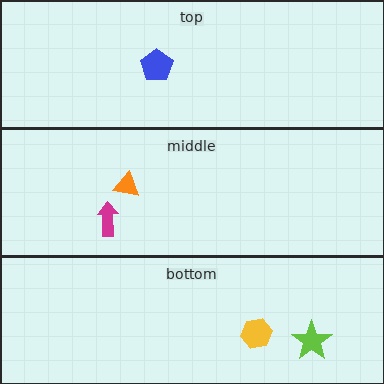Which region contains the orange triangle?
The middle region.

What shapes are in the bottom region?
The yellow hexagon, the lime star.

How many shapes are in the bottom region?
2.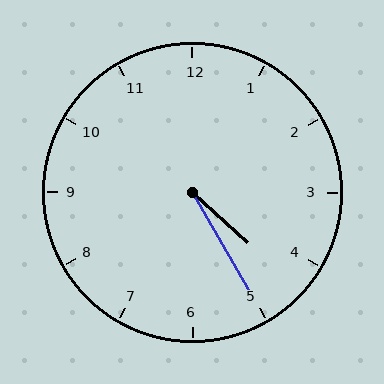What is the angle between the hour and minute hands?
Approximately 18 degrees.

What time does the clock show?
4:25.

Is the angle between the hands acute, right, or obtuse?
It is acute.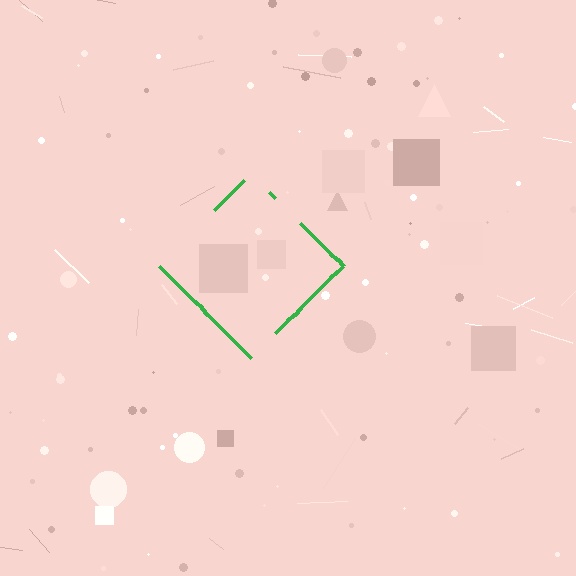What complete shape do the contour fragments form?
The contour fragments form a diamond.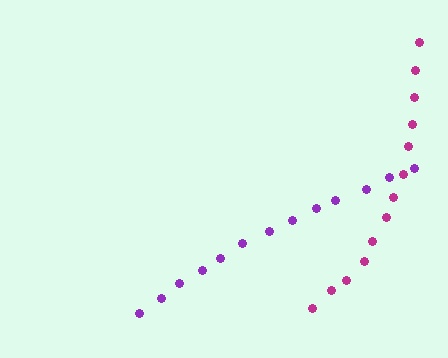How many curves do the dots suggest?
There are 2 distinct paths.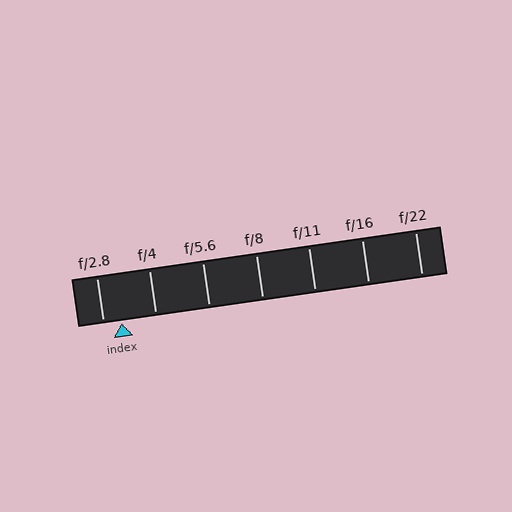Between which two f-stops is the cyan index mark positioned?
The index mark is between f/2.8 and f/4.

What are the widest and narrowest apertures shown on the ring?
The widest aperture shown is f/2.8 and the narrowest is f/22.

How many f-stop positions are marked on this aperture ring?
There are 7 f-stop positions marked.